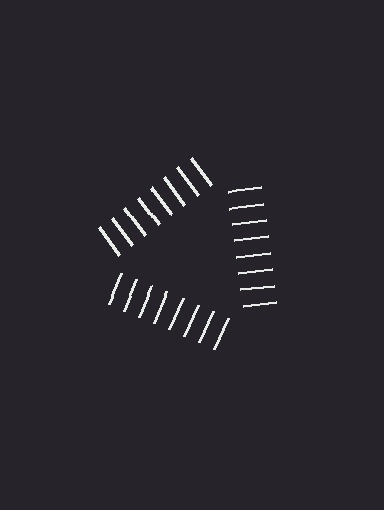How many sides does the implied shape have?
3 sides — the line-ends trace a triangle.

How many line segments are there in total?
24 — 8 along each of the 3 edges.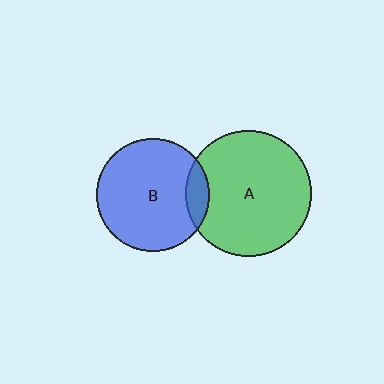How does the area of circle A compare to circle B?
Approximately 1.2 times.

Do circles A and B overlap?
Yes.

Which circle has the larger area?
Circle A (green).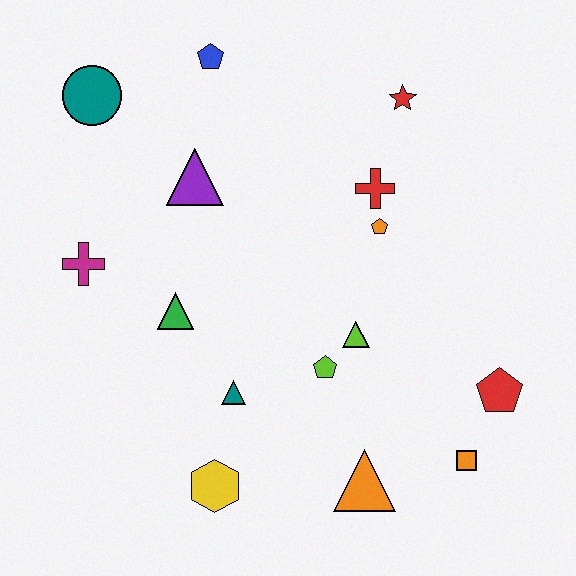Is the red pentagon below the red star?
Yes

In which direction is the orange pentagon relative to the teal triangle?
The orange pentagon is above the teal triangle.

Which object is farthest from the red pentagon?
The teal circle is farthest from the red pentagon.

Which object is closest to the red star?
The red cross is closest to the red star.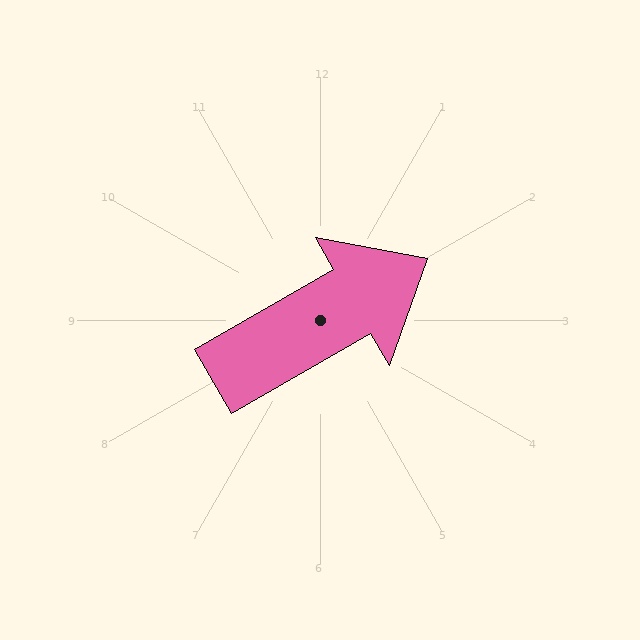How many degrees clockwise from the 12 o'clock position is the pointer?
Approximately 60 degrees.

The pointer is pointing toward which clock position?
Roughly 2 o'clock.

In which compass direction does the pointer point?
Northeast.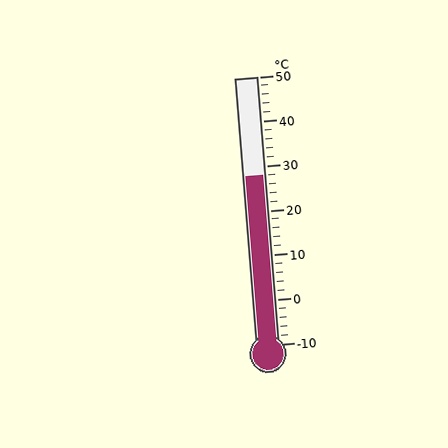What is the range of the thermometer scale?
The thermometer scale ranges from -10°C to 50°C.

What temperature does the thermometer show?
The thermometer shows approximately 28°C.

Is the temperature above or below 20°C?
The temperature is above 20°C.